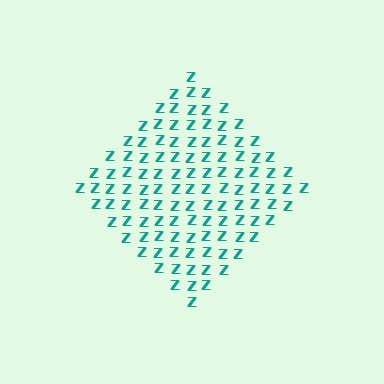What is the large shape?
The large shape is a diamond.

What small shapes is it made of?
It is made of small letter Z's.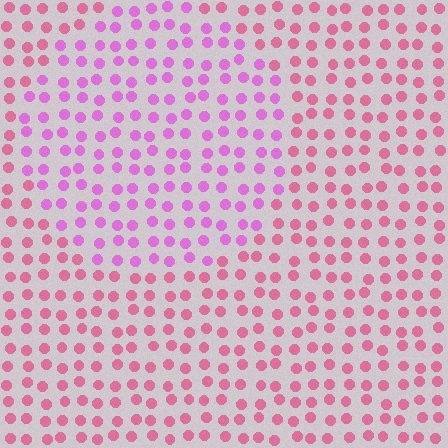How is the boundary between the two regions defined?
The boundary is defined purely by a slight shift in hue (about 34 degrees). Spacing, size, and orientation are identical on both sides.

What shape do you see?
I see a circle.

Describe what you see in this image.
The image is filled with small pink elements in a uniform arrangement. A circle-shaped region is visible where the elements are tinted to a slightly different hue, forming a subtle color boundary.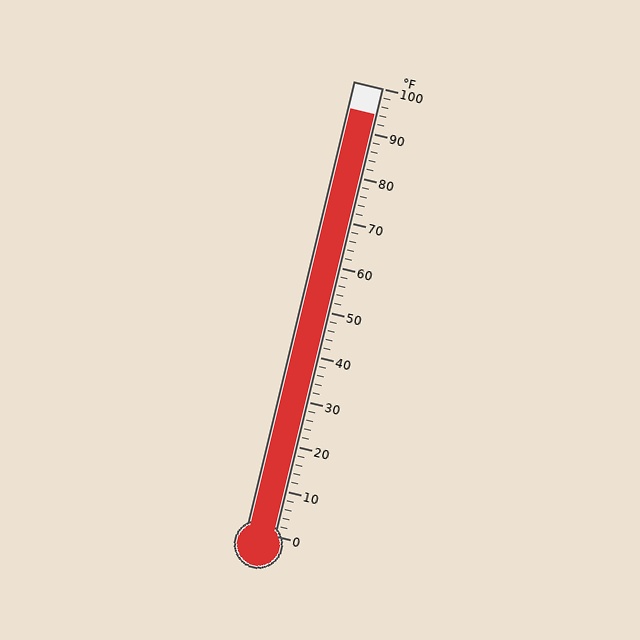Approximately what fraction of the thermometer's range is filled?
The thermometer is filled to approximately 95% of its range.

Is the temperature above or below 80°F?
The temperature is above 80°F.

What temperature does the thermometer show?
The thermometer shows approximately 94°F.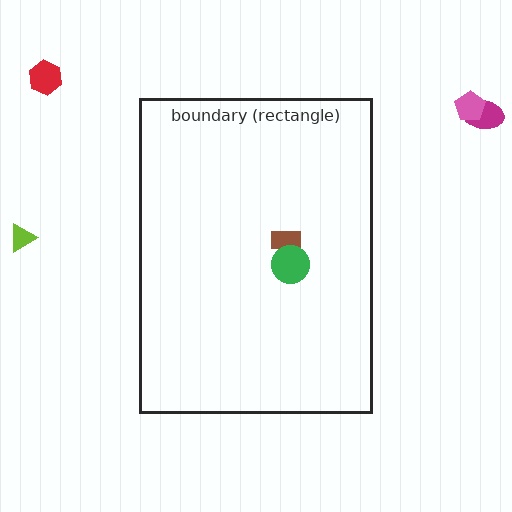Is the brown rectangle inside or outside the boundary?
Inside.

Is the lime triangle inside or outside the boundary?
Outside.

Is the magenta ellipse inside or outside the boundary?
Outside.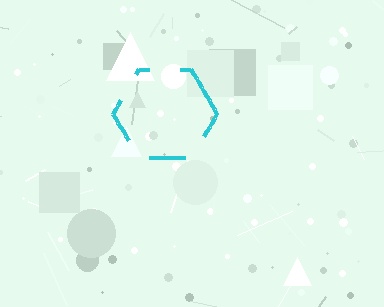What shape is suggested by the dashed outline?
The dashed outline suggests a hexagon.